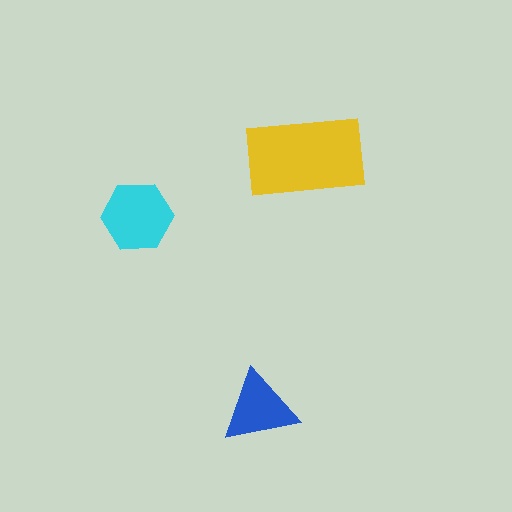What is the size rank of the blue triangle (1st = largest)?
3rd.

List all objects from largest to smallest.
The yellow rectangle, the cyan hexagon, the blue triangle.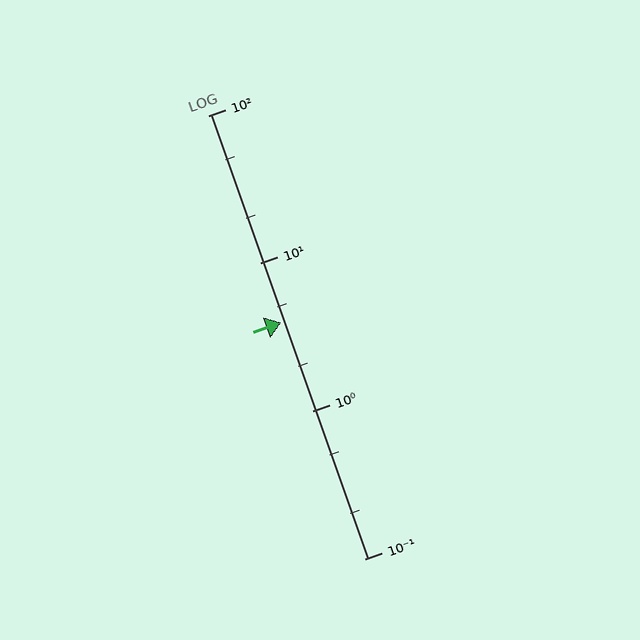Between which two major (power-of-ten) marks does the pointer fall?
The pointer is between 1 and 10.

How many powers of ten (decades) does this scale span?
The scale spans 3 decades, from 0.1 to 100.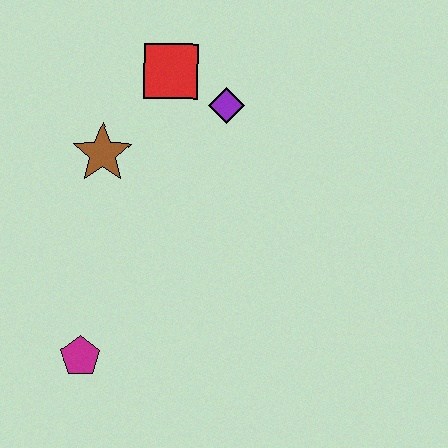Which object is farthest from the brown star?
The magenta pentagon is farthest from the brown star.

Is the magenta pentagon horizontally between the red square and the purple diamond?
No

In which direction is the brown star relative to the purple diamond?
The brown star is to the left of the purple diamond.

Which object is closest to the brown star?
The red square is closest to the brown star.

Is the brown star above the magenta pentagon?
Yes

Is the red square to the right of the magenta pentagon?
Yes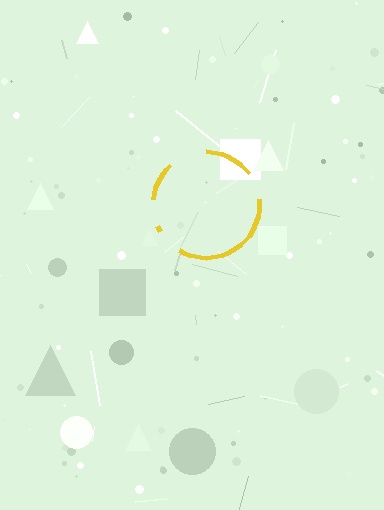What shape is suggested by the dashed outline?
The dashed outline suggests a circle.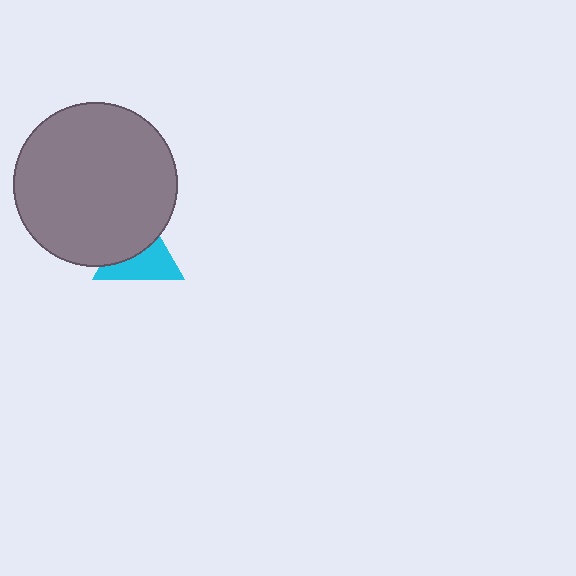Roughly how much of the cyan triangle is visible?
About half of it is visible (roughly 52%).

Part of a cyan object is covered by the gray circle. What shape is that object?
It is a triangle.